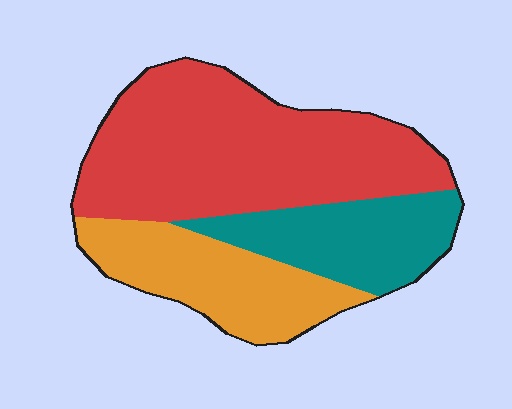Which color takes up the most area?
Red, at roughly 55%.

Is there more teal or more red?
Red.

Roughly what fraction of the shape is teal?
Teal takes up about one fifth (1/5) of the shape.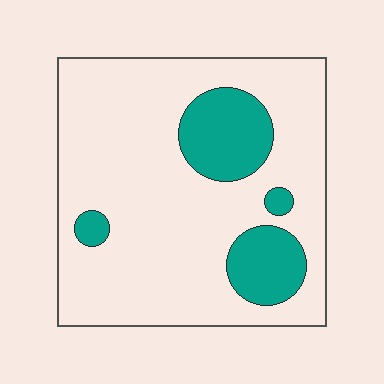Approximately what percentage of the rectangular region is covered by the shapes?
Approximately 20%.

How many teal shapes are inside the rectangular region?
4.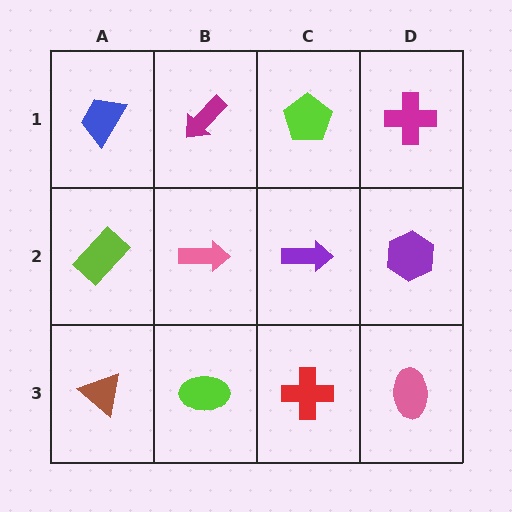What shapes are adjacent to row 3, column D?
A purple hexagon (row 2, column D), a red cross (row 3, column C).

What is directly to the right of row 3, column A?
A lime ellipse.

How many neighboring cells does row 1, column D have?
2.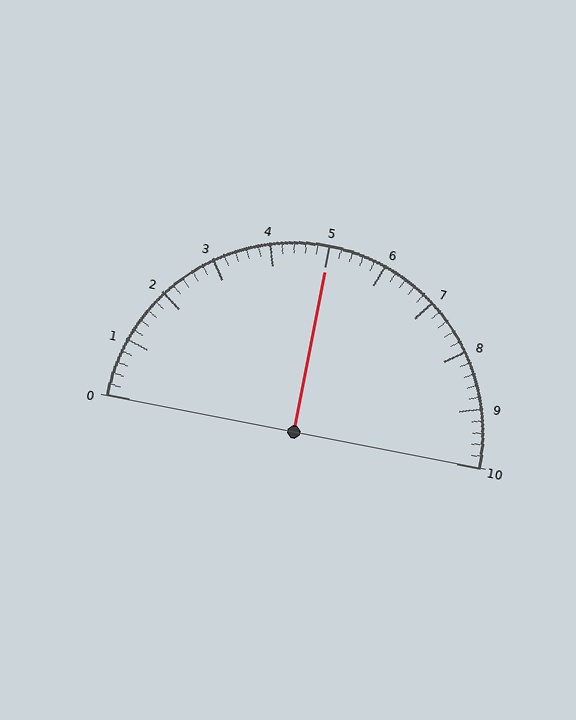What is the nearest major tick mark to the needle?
The nearest major tick mark is 5.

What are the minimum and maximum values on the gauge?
The gauge ranges from 0 to 10.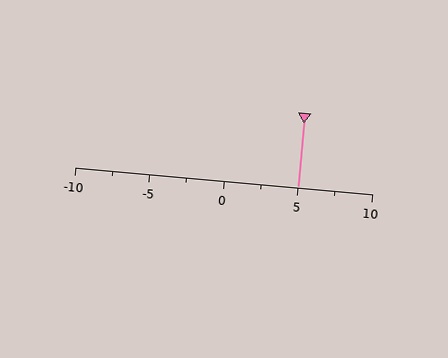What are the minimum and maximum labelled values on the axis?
The axis runs from -10 to 10.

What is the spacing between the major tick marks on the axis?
The major ticks are spaced 5 apart.